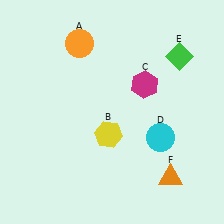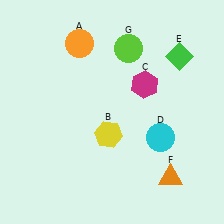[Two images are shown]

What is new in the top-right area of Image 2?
A lime circle (G) was added in the top-right area of Image 2.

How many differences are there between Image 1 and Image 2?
There is 1 difference between the two images.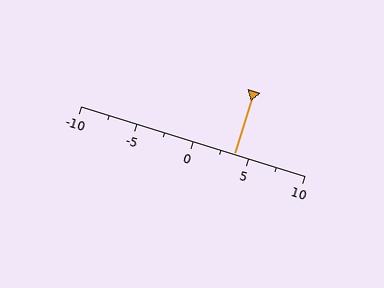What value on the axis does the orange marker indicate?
The marker indicates approximately 3.8.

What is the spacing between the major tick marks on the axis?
The major ticks are spaced 5 apart.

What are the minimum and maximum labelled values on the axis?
The axis runs from -10 to 10.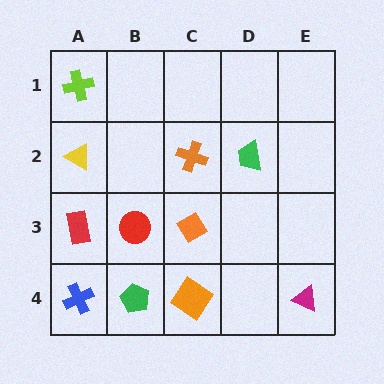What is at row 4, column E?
A magenta triangle.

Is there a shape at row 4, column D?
No, that cell is empty.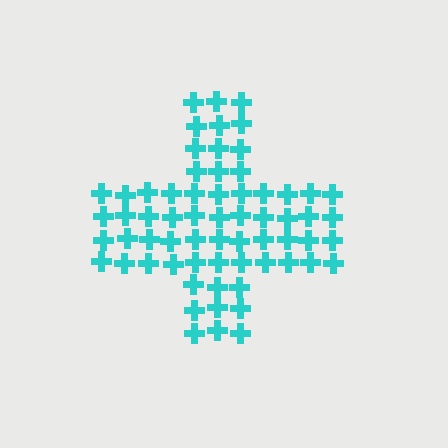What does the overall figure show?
The overall figure shows a cross.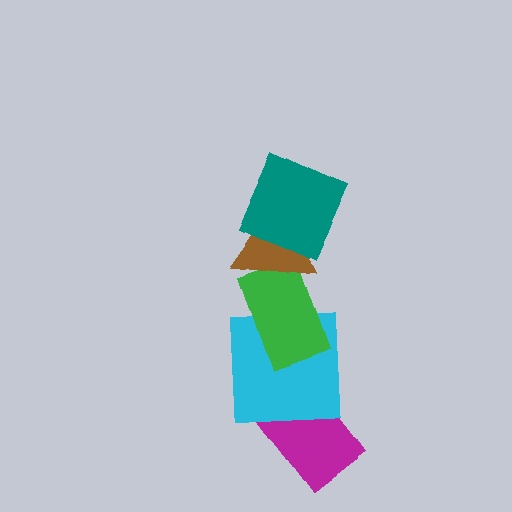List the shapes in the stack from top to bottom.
From top to bottom: the teal square, the brown triangle, the green rectangle, the cyan square, the magenta rectangle.